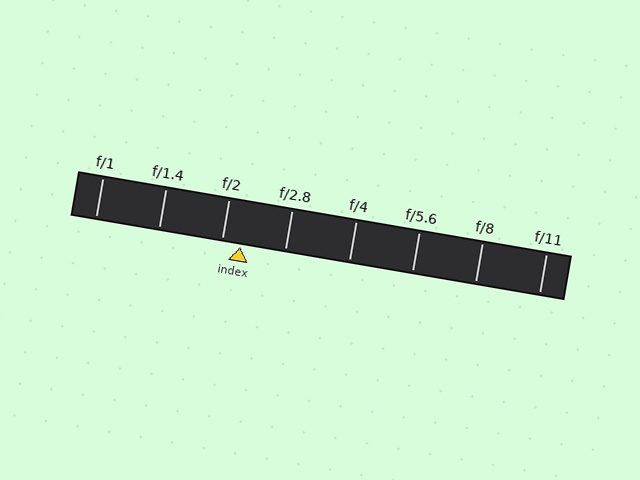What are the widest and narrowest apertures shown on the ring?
The widest aperture shown is f/1 and the narrowest is f/11.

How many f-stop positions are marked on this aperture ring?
There are 8 f-stop positions marked.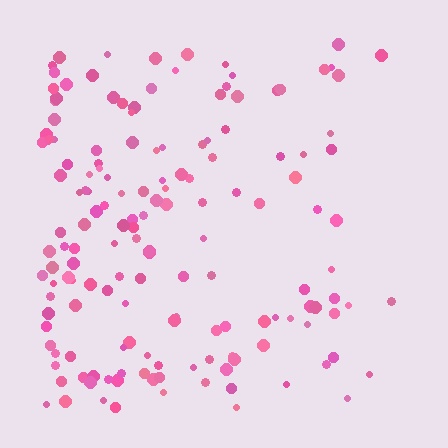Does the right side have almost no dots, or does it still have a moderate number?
Still a moderate number, just noticeably fewer than the left.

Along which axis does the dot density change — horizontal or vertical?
Horizontal.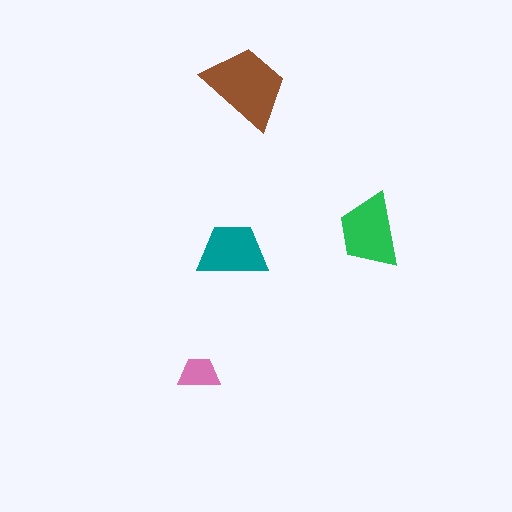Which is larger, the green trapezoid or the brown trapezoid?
The brown one.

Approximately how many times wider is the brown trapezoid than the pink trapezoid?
About 2 times wider.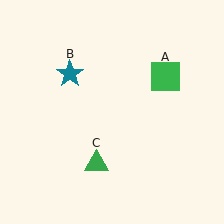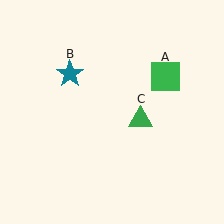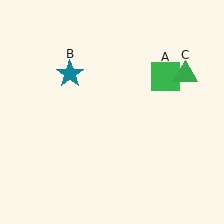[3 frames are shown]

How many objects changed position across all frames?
1 object changed position: green triangle (object C).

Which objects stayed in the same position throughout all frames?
Green square (object A) and teal star (object B) remained stationary.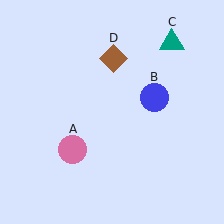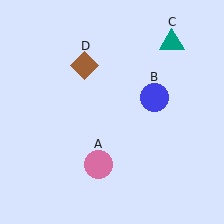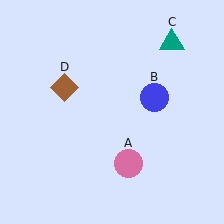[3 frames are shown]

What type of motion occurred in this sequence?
The pink circle (object A), brown diamond (object D) rotated counterclockwise around the center of the scene.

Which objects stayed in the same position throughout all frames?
Blue circle (object B) and teal triangle (object C) remained stationary.